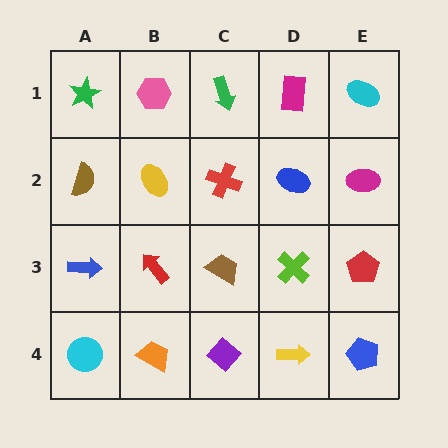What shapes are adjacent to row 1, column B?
A yellow ellipse (row 2, column B), a green star (row 1, column A), a green arrow (row 1, column C).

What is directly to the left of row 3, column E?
A lime cross.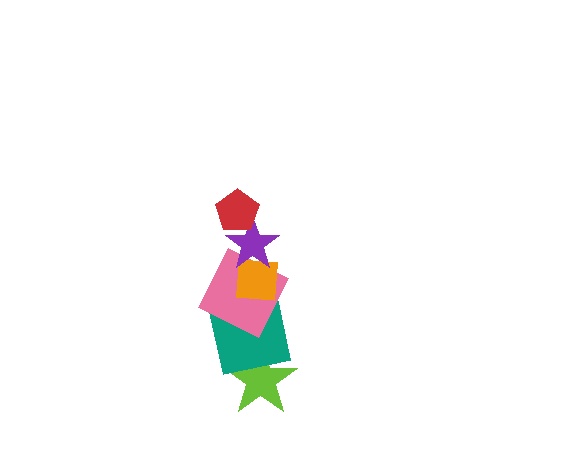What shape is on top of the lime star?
The teal square is on top of the lime star.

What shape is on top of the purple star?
The red pentagon is on top of the purple star.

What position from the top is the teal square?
The teal square is 5th from the top.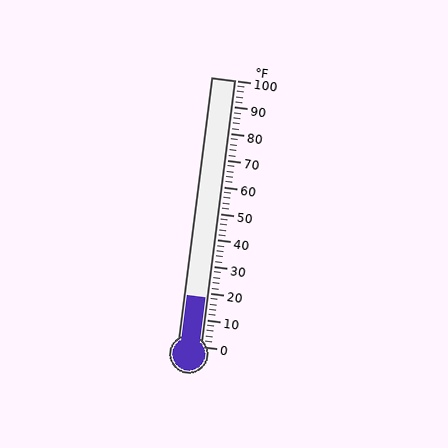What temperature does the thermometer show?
The thermometer shows approximately 18°F.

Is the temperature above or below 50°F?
The temperature is below 50°F.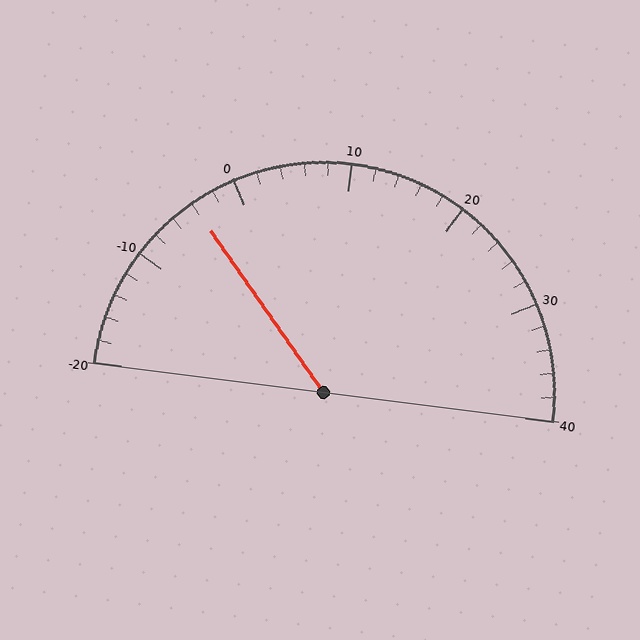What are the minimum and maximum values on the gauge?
The gauge ranges from -20 to 40.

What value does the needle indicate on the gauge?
The needle indicates approximately -4.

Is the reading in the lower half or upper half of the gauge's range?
The reading is in the lower half of the range (-20 to 40).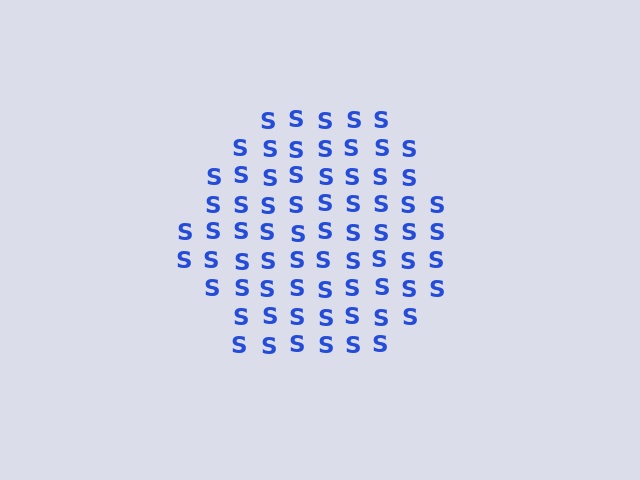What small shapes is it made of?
It is made of small letter S's.